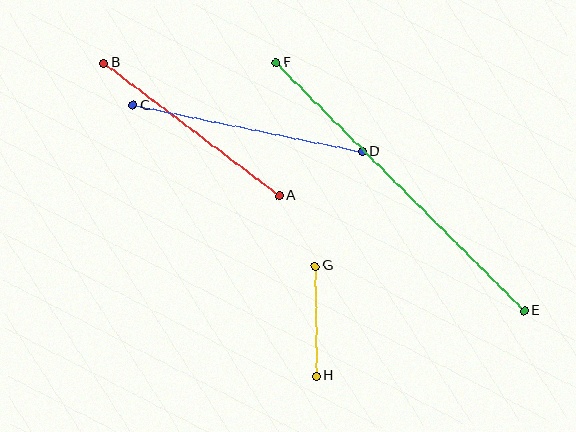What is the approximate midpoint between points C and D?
The midpoint is at approximately (248, 128) pixels.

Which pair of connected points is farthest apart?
Points E and F are farthest apart.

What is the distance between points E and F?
The distance is approximately 350 pixels.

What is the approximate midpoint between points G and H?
The midpoint is at approximately (316, 321) pixels.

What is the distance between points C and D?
The distance is approximately 234 pixels.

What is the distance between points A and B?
The distance is approximately 220 pixels.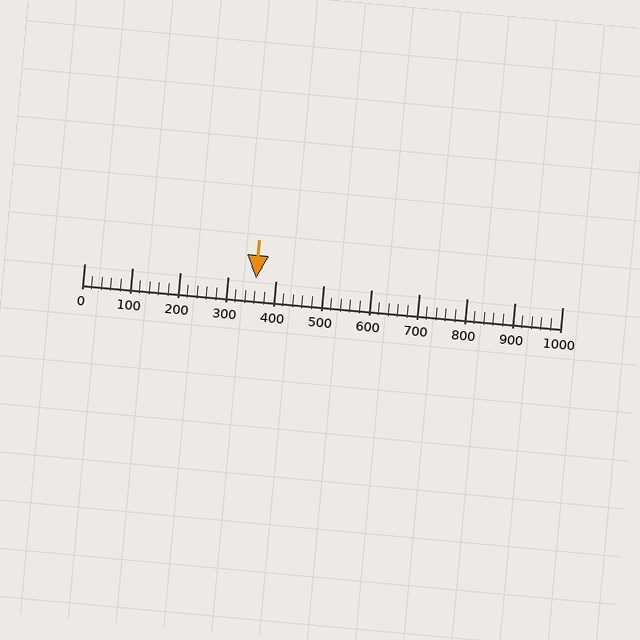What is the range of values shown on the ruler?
The ruler shows values from 0 to 1000.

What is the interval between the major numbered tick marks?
The major tick marks are spaced 100 units apart.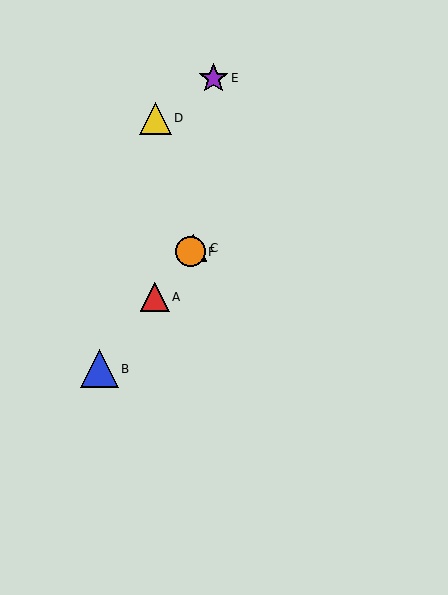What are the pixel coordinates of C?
Object C is at (193, 248).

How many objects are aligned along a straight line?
4 objects (A, B, C, F) are aligned along a straight line.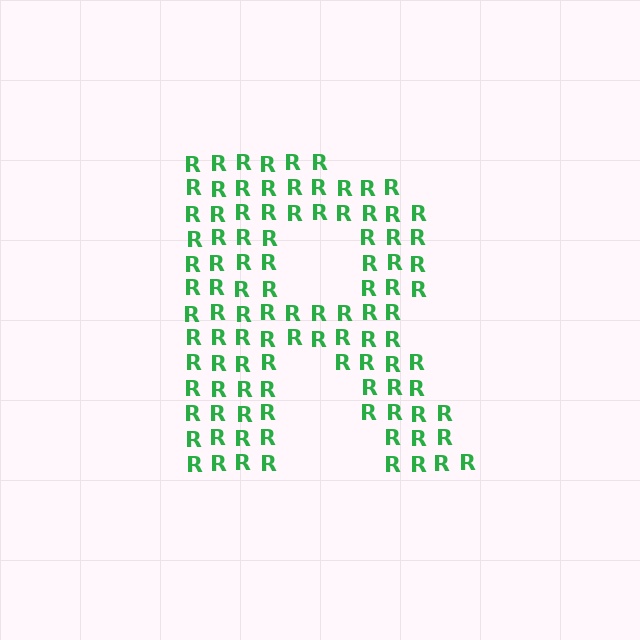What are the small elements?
The small elements are letter R's.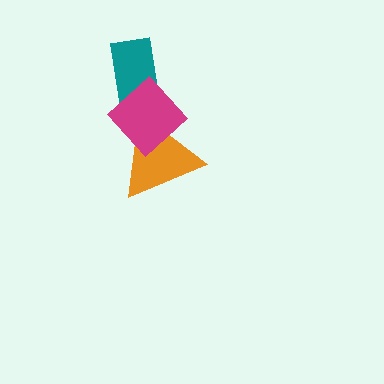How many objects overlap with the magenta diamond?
2 objects overlap with the magenta diamond.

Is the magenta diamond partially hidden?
No, no other shape covers it.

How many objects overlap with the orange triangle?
1 object overlaps with the orange triangle.